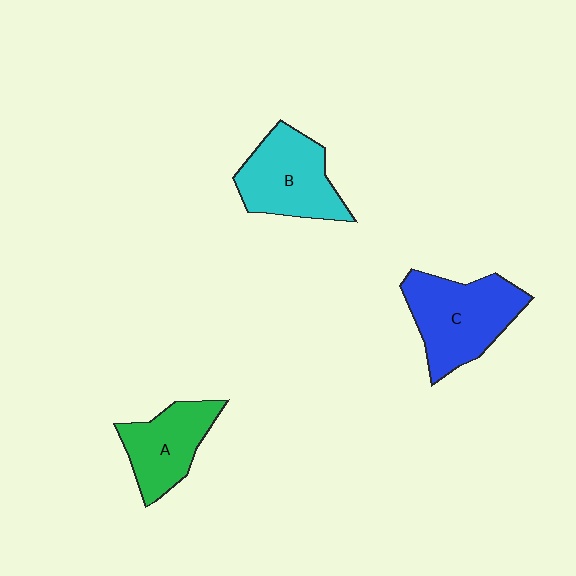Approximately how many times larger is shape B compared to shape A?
Approximately 1.2 times.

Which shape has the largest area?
Shape C (blue).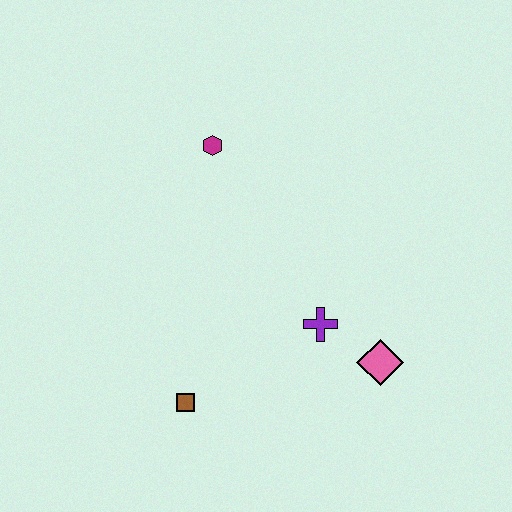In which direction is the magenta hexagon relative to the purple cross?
The magenta hexagon is above the purple cross.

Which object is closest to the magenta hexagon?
The purple cross is closest to the magenta hexagon.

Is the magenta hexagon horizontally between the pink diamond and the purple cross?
No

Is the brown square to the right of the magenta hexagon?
No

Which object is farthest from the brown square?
The magenta hexagon is farthest from the brown square.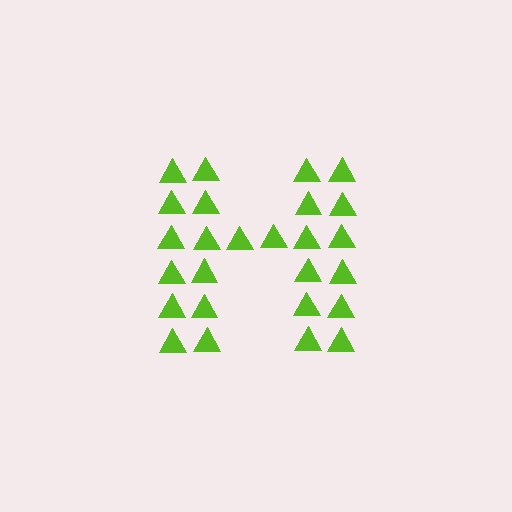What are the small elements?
The small elements are triangles.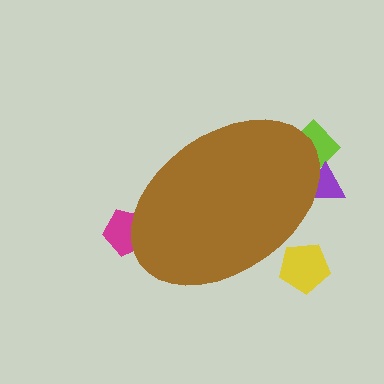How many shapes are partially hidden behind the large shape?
4 shapes are partially hidden.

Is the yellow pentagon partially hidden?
Yes, the yellow pentagon is partially hidden behind the brown ellipse.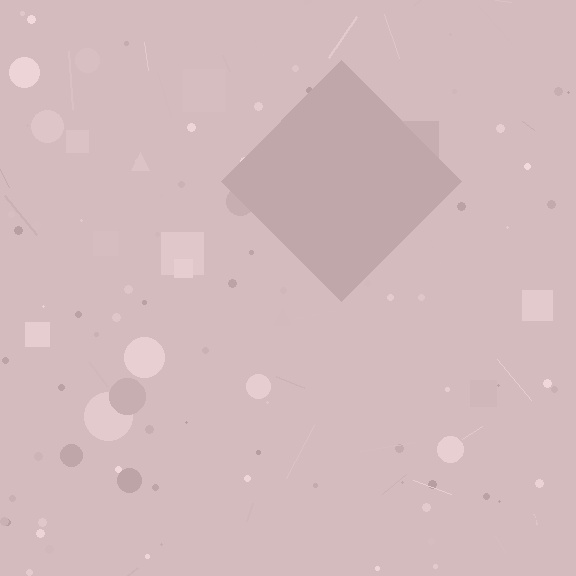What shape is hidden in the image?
A diamond is hidden in the image.